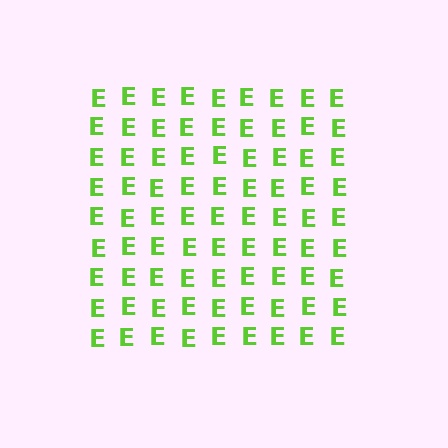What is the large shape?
The large shape is a square.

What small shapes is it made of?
It is made of small letter E's.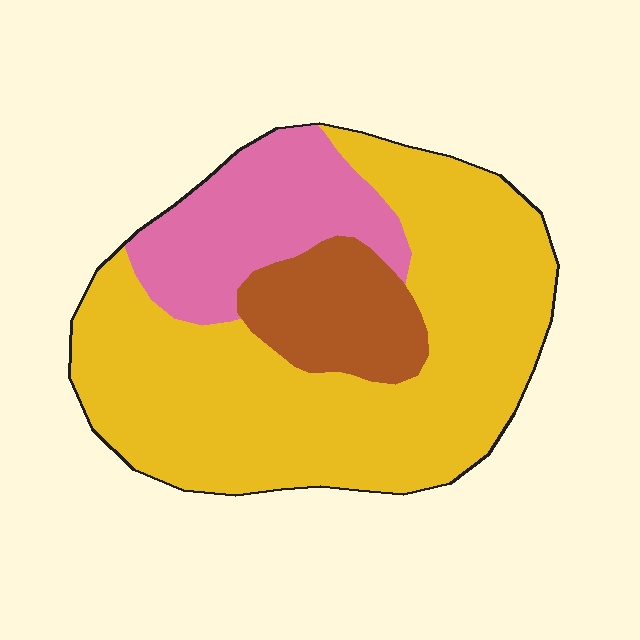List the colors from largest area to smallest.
From largest to smallest: yellow, pink, brown.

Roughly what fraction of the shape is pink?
Pink takes up between a sixth and a third of the shape.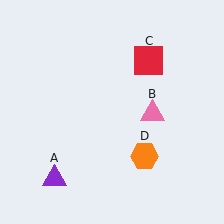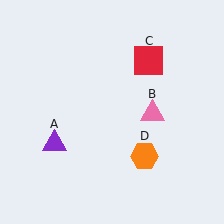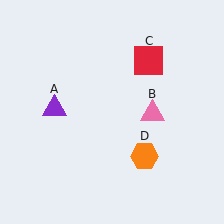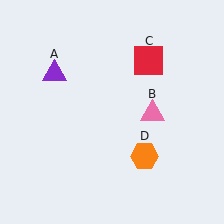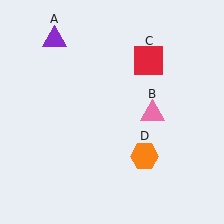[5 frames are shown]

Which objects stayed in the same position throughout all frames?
Pink triangle (object B) and red square (object C) and orange hexagon (object D) remained stationary.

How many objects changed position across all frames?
1 object changed position: purple triangle (object A).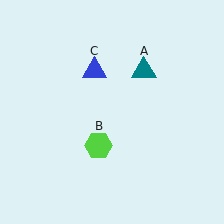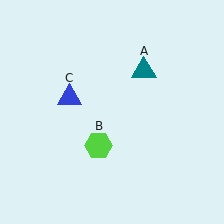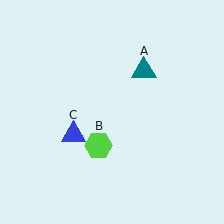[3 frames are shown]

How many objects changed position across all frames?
1 object changed position: blue triangle (object C).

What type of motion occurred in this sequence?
The blue triangle (object C) rotated counterclockwise around the center of the scene.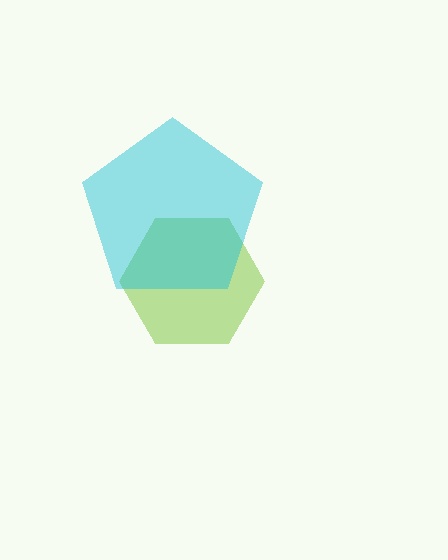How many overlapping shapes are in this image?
There are 2 overlapping shapes in the image.